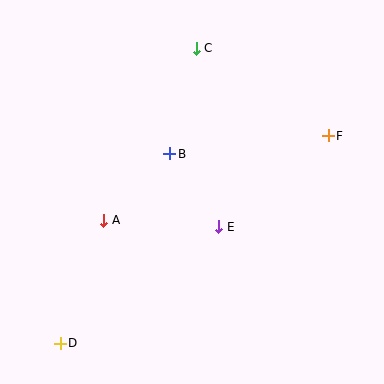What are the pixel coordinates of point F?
Point F is at (328, 136).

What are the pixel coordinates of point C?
Point C is at (196, 48).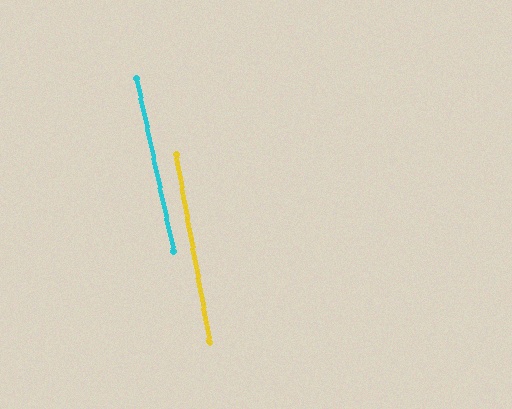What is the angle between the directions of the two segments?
Approximately 2 degrees.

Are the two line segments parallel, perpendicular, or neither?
Parallel — their directions differ by only 1.7°.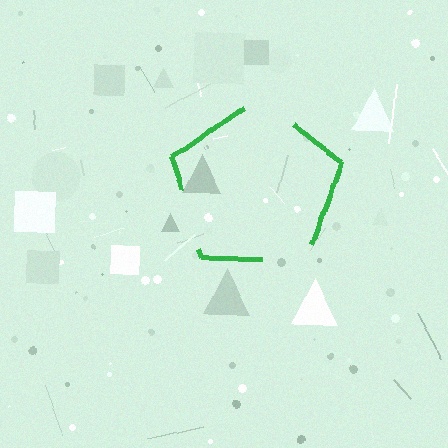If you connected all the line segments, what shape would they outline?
They would outline a pentagon.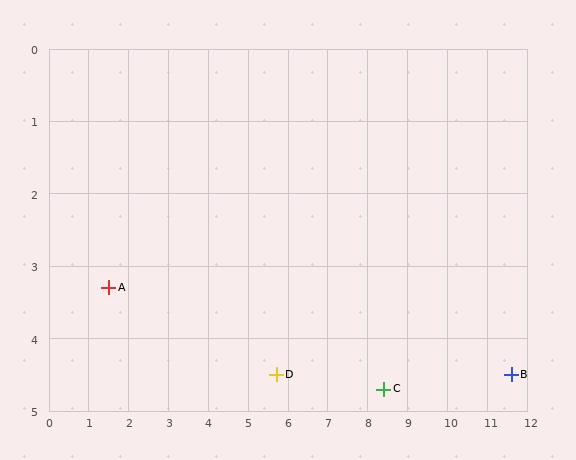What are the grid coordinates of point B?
Point B is at approximately (11.6, 4.5).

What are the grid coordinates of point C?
Point C is at approximately (8.4, 4.7).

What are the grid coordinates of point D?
Point D is at approximately (5.7, 4.5).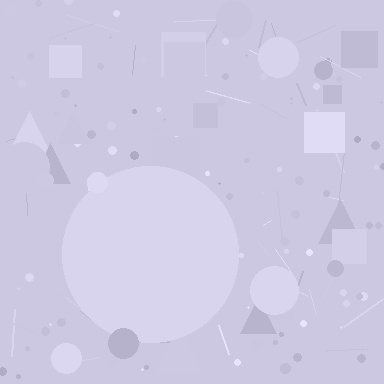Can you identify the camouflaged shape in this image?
The camouflaged shape is a circle.